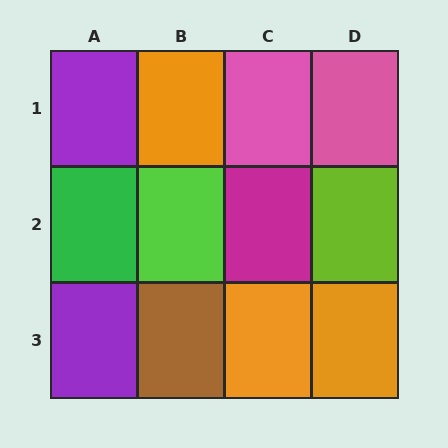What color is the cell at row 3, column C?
Orange.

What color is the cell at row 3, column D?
Orange.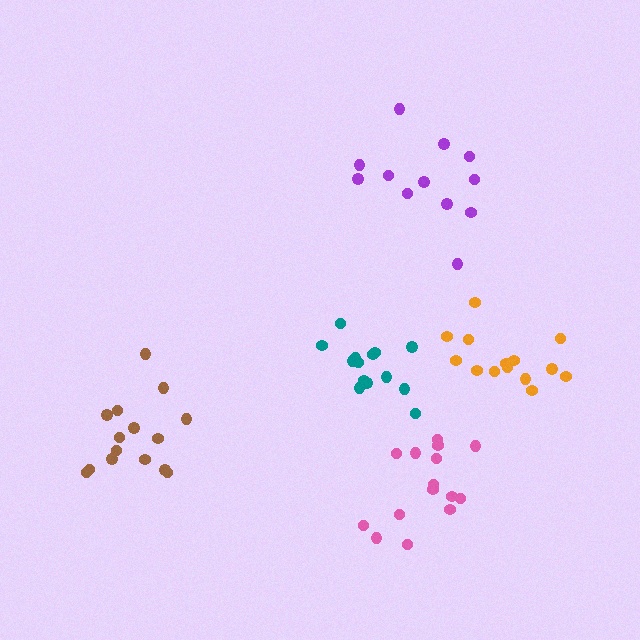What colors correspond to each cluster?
The clusters are colored: brown, purple, teal, pink, orange.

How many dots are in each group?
Group 1: 15 dots, Group 2: 12 dots, Group 3: 14 dots, Group 4: 15 dots, Group 5: 14 dots (70 total).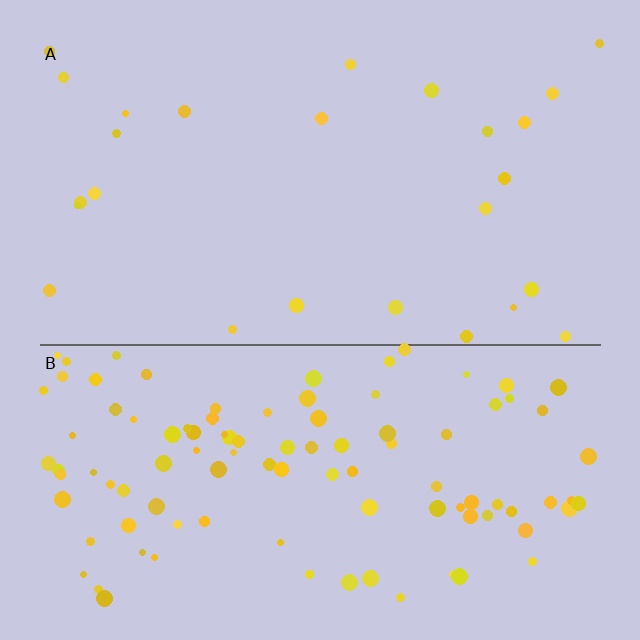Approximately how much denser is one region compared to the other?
Approximately 4.1× — region B over region A.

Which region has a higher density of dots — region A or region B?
B (the bottom).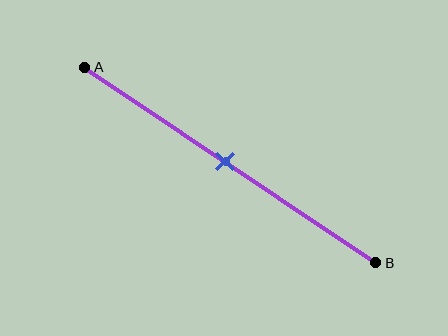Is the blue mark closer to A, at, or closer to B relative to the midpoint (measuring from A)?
The blue mark is approximately at the midpoint of segment AB.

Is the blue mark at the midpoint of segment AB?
Yes, the mark is approximately at the midpoint.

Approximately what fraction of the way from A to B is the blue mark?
The blue mark is approximately 50% of the way from A to B.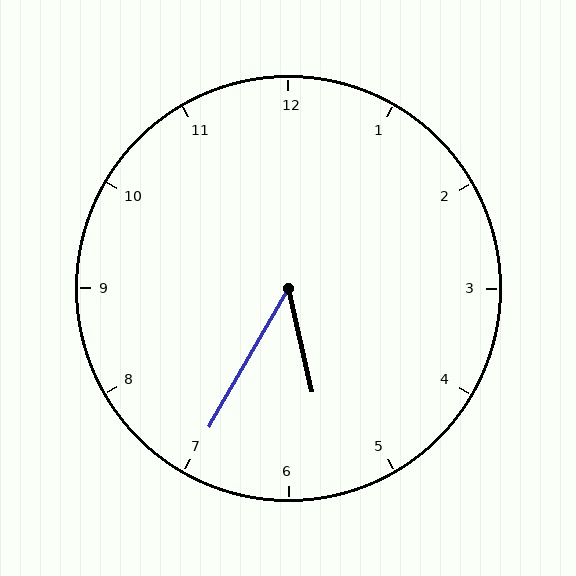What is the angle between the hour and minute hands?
Approximately 42 degrees.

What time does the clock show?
5:35.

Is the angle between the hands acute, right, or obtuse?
It is acute.